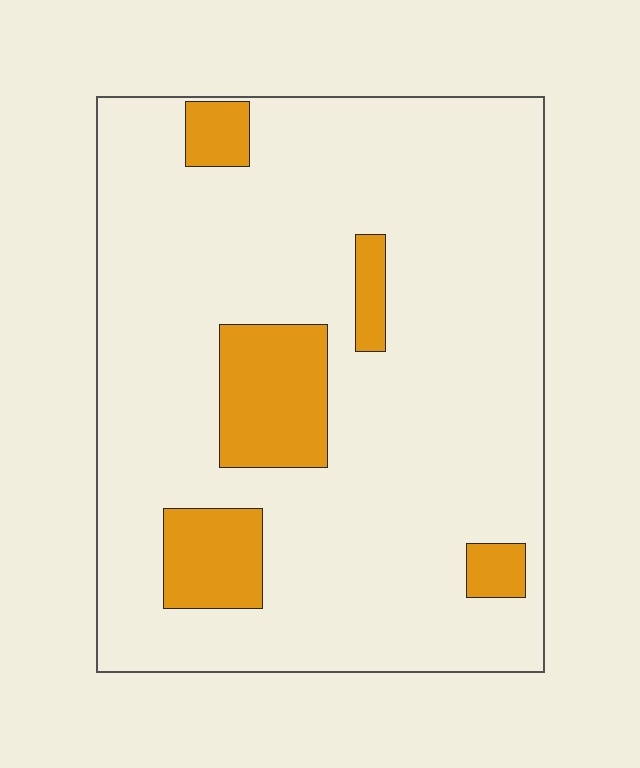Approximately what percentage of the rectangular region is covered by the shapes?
Approximately 15%.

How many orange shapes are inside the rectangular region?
5.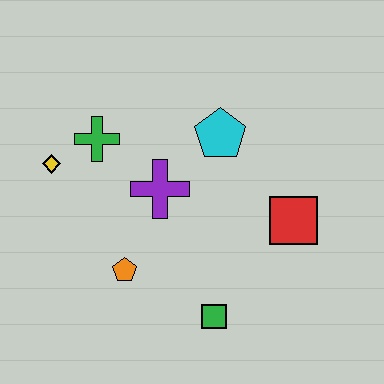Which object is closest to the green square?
The orange pentagon is closest to the green square.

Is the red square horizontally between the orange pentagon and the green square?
No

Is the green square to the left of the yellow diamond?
No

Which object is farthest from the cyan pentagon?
The green square is farthest from the cyan pentagon.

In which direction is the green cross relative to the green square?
The green cross is above the green square.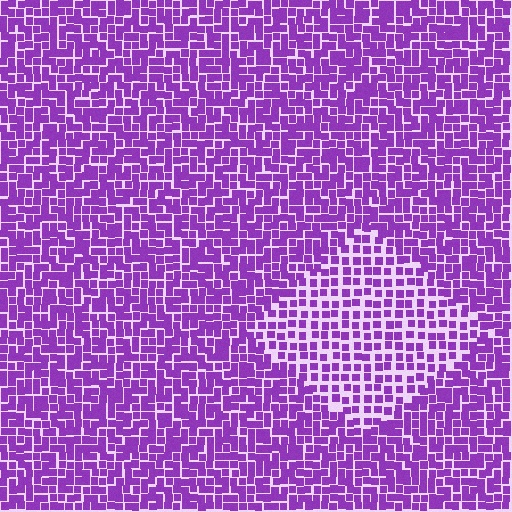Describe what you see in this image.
The image contains small purple elements arranged at two different densities. A diamond-shaped region is visible where the elements are less densely packed than the surrounding area.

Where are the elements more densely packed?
The elements are more densely packed outside the diamond boundary.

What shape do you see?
I see a diamond.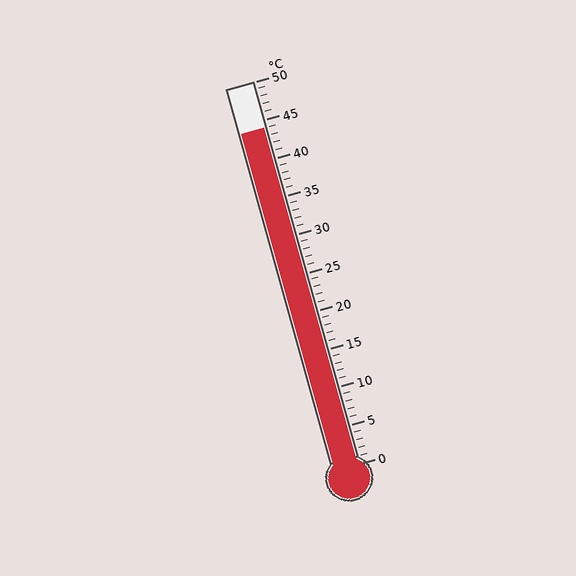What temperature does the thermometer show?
The thermometer shows approximately 44°C.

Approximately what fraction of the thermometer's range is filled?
The thermometer is filled to approximately 90% of its range.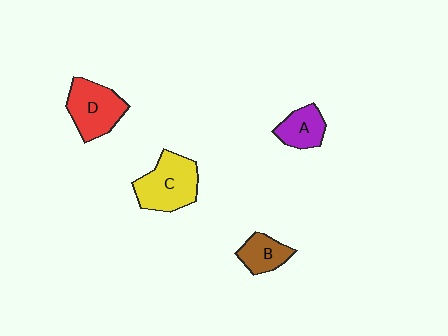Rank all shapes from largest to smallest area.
From largest to smallest: C (yellow), D (red), A (purple), B (brown).